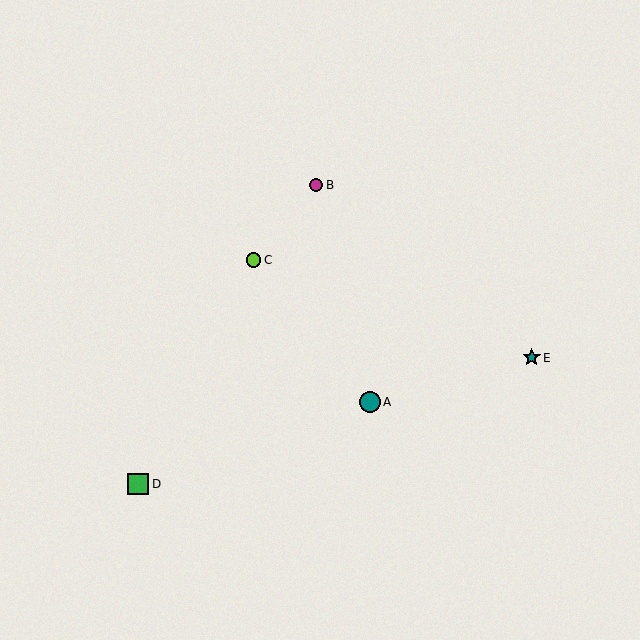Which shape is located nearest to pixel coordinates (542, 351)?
The teal star (labeled E) at (532, 358) is nearest to that location.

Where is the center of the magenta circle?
The center of the magenta circle is at (316, 185).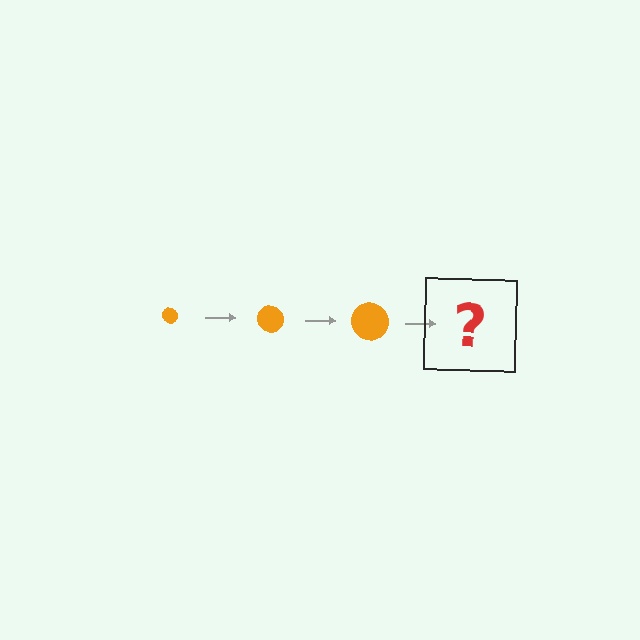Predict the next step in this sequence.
The next step is an orange circle, larger than the previous one.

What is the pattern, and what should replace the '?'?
The pattern is that the circle gets progressively larger each step. The '?' should be an orange circle, larger than the previous one.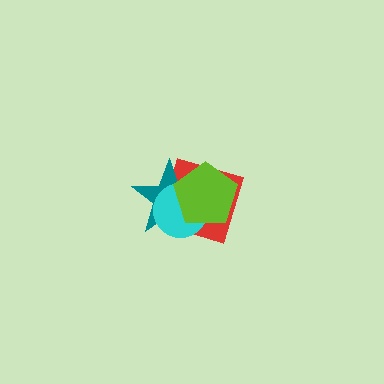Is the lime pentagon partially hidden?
No, no other shape covers it.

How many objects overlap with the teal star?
3 objects overlap with the teal star.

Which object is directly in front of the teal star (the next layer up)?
The cyan circle is directly in front of the teal star.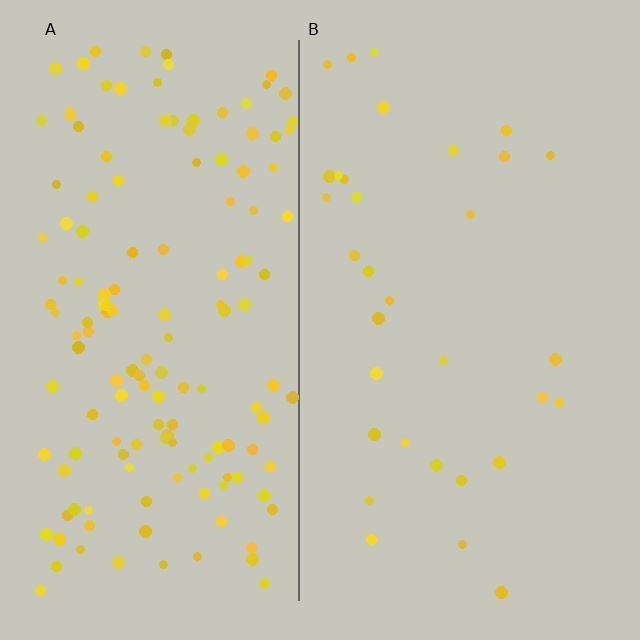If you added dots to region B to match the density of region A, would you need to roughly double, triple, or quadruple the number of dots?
Approximately quadruple.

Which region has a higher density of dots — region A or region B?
A (the left).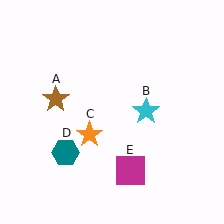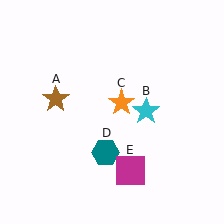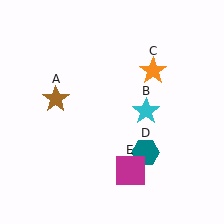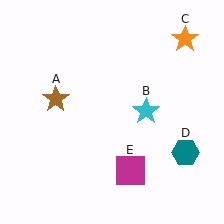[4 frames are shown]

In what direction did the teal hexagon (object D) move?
The teal hexagon (object D) moved right.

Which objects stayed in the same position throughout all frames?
Brown star (object A) and cyan star (object B) and magenta square (object E) remained stationary.